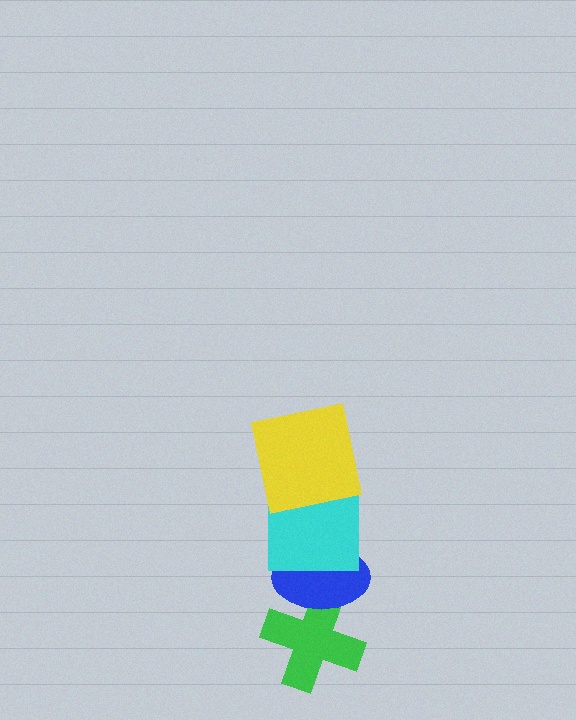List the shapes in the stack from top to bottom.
From top to bottom: the yellow square, the cyan square, the blue ellipse, the green cross.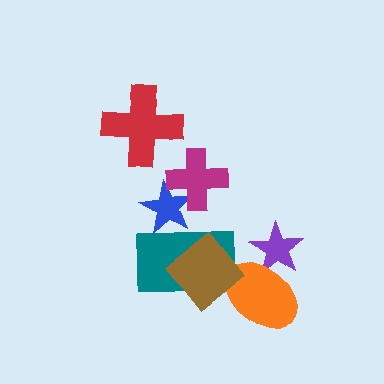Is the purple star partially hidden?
Yes, it is partially covered by another shape.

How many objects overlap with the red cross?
0 objects overlap with the red cross.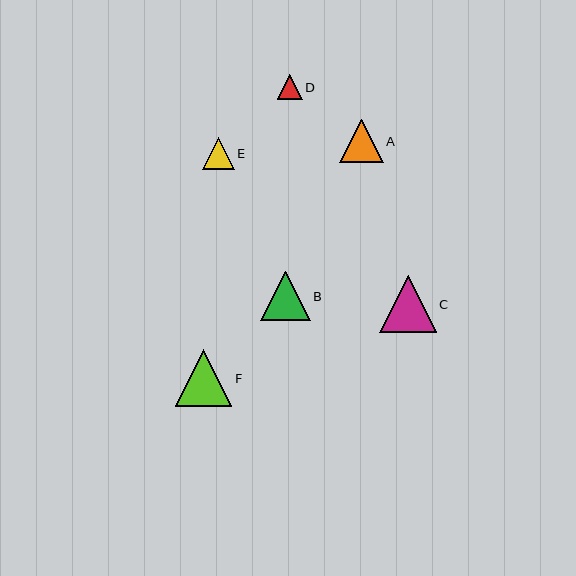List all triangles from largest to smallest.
From largest to smallest: F, C, B, A, E, D.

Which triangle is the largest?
Triangle F is the largest with a size of approximately 57 pixels.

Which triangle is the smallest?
Triangle D is the smallest with a size of approximately 25 pixels.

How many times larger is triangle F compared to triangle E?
Triangle F is approximately 1.8 times the size of triangle E.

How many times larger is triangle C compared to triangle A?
Triangle C is approximately 1.3 times the size of triangle A.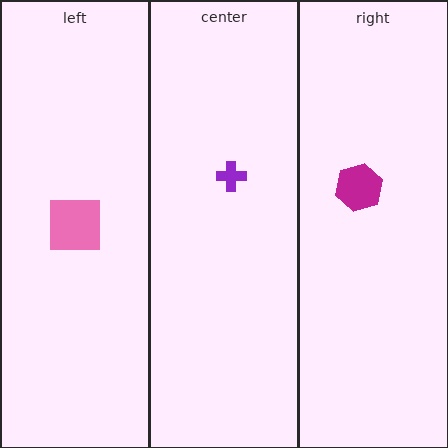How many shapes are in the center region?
1.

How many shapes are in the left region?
1.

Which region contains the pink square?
The left region.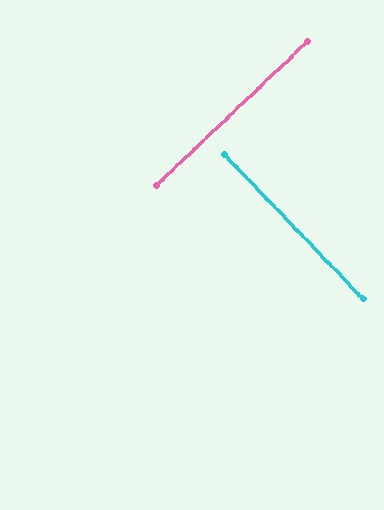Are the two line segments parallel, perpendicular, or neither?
Perpendicular — they meet at approximately 90°.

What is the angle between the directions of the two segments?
Approximately 90 degrees.